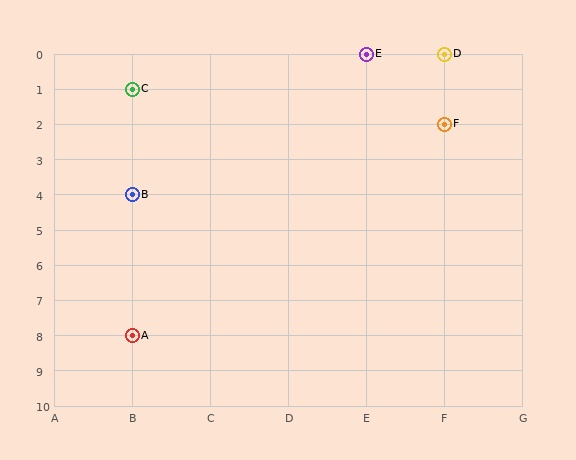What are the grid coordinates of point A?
Point A is at grid coordinates (B, 8).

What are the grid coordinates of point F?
Point F is at grid coordinates (F, 2).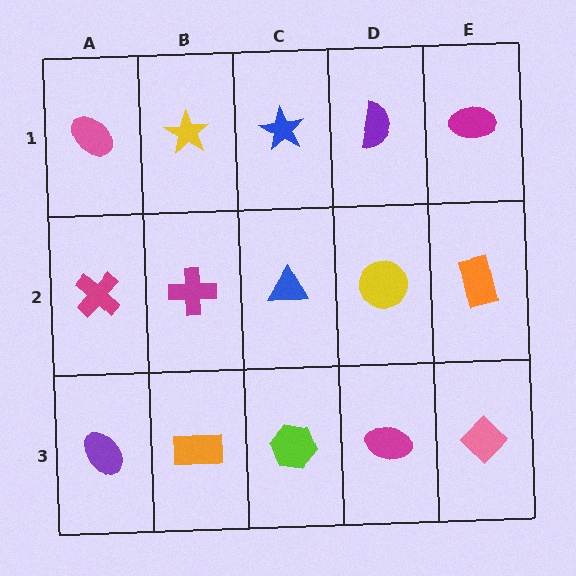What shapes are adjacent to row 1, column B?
A magenta cross (row 2, column B), a pink ellipse (row 1, column A), a blue star (row 1, column C).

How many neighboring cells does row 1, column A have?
2.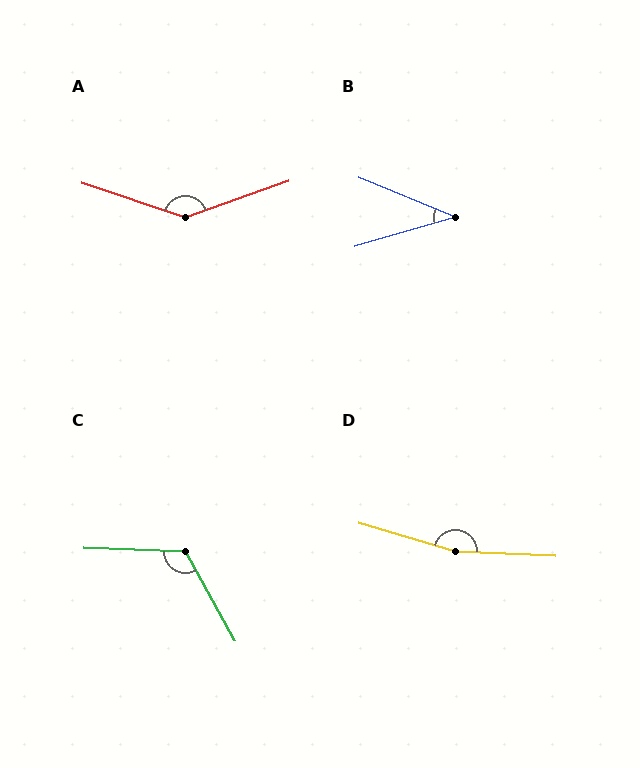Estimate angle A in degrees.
Approximately 142 degrees.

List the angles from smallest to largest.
B (38°), C (121°), A (142°), D (166°).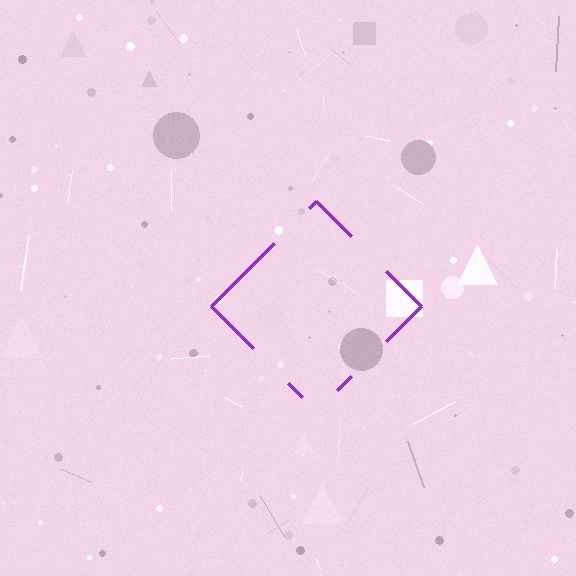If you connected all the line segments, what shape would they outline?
They would outline a diamond.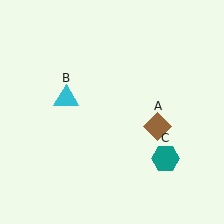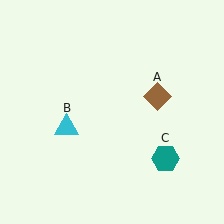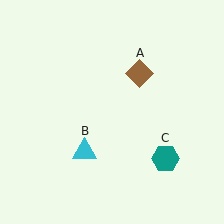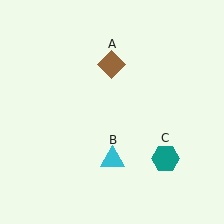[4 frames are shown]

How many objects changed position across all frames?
2 objects changed position: brown diamond (object A), cyan triangle (object B).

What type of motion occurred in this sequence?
The brown diamond (object A), cyan triangle (object B) rotated counterclockwise around the center of the scene.